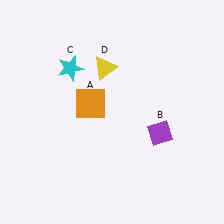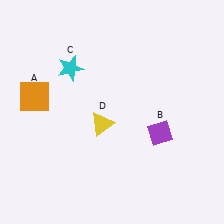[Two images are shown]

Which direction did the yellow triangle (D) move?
The yellow triangle (D) moved down.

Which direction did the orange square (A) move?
The orange square (A) moved left.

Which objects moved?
The objects that moved are: the orange square (A), the yellow triangle (D).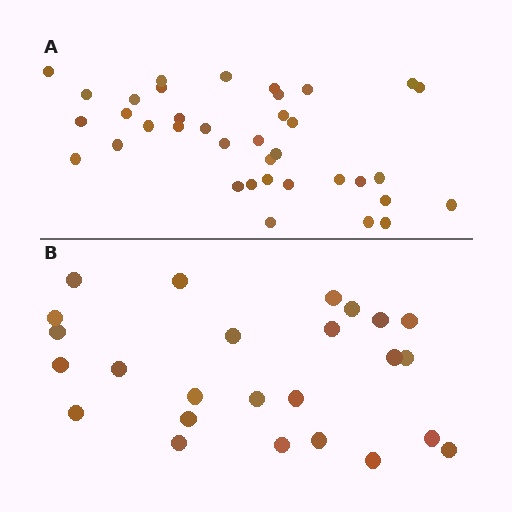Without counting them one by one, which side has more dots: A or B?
Region A (the top region) has more dots.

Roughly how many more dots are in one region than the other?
Region A has roughly 12 or so more dots than region B.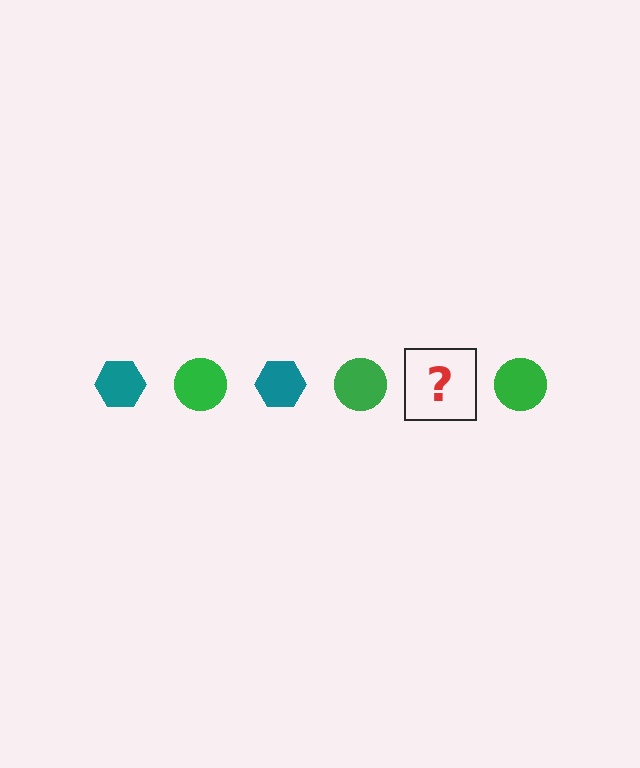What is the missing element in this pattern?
The missing element is a teal hexagon.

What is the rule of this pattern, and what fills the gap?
The rule is that the pattern alternates between teal hexagon and green circle. The gap should be filled with a teal hexagon.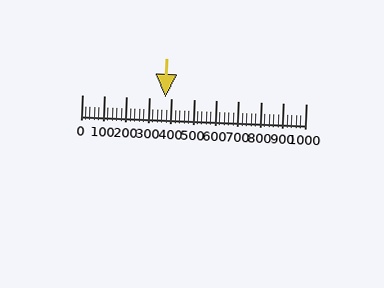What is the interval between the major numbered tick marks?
The major tick marks are spaced 100 units apart.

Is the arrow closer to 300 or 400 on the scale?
The arrow is closer to 400.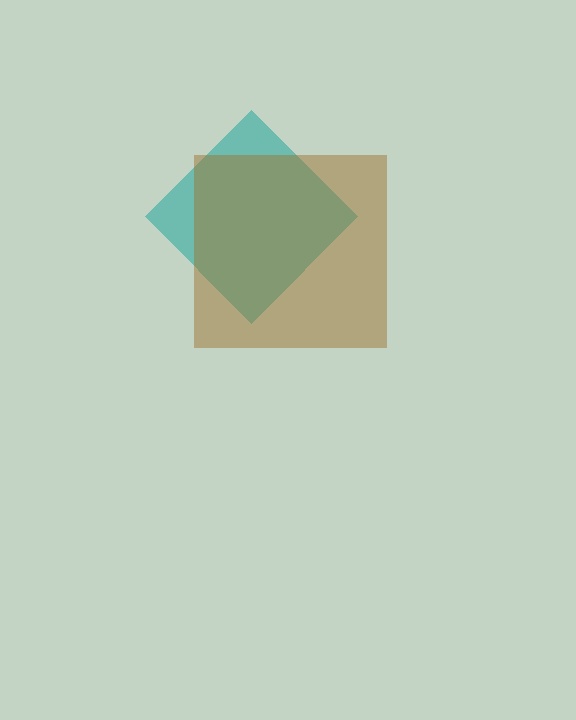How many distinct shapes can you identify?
There are 2 distinct shapes: a teal diamond, a brown square.